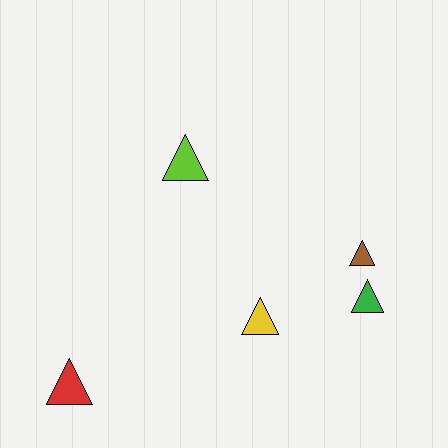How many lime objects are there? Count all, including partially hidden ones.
There is 1 lime object.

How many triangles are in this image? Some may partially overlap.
There are 5 triangles.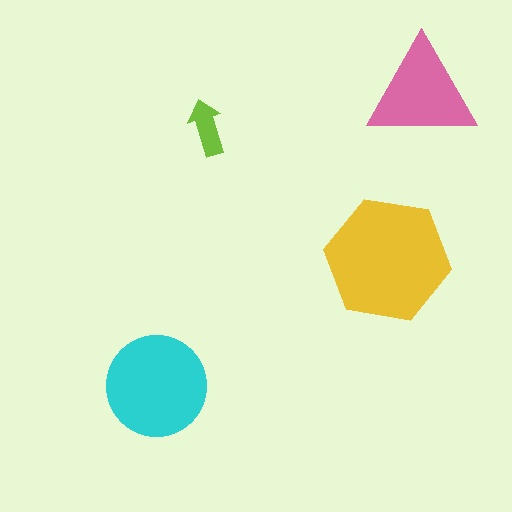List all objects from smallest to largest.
The lime arrow, the pink triangle, the cyan circle, the yellow hexagon.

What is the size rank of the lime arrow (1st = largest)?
4th.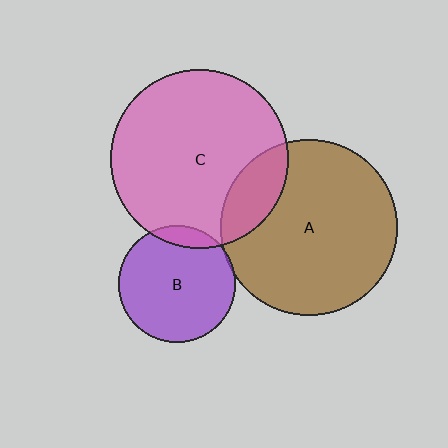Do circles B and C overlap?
Yes.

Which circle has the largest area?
Circle C (pink).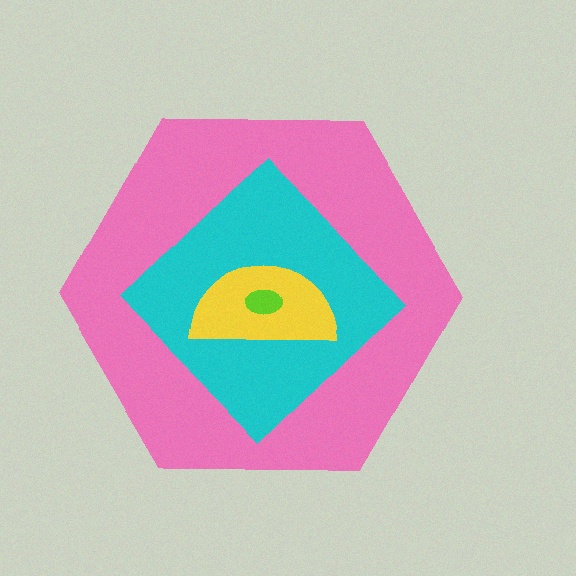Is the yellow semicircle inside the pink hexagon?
Yes.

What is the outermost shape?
The pink hexagon.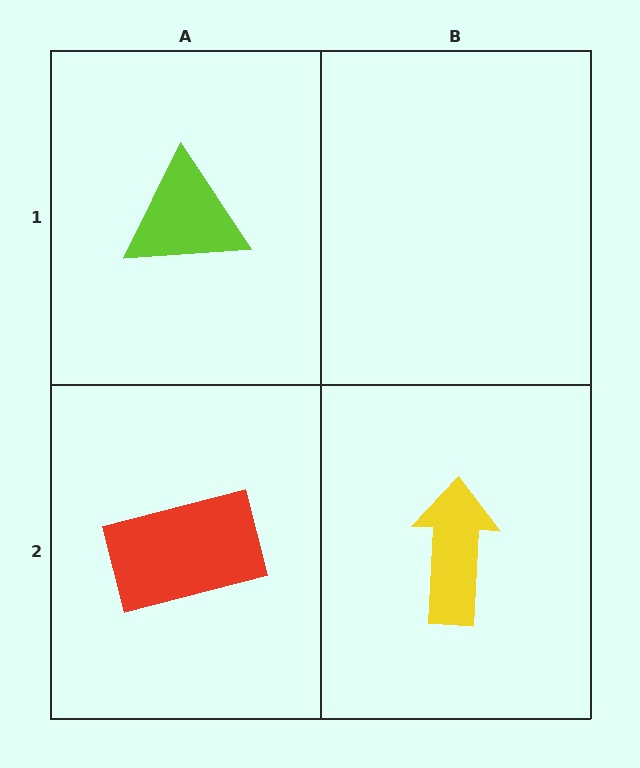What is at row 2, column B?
A yellow arrow.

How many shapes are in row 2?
2 shapes.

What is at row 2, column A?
A red rectangle.